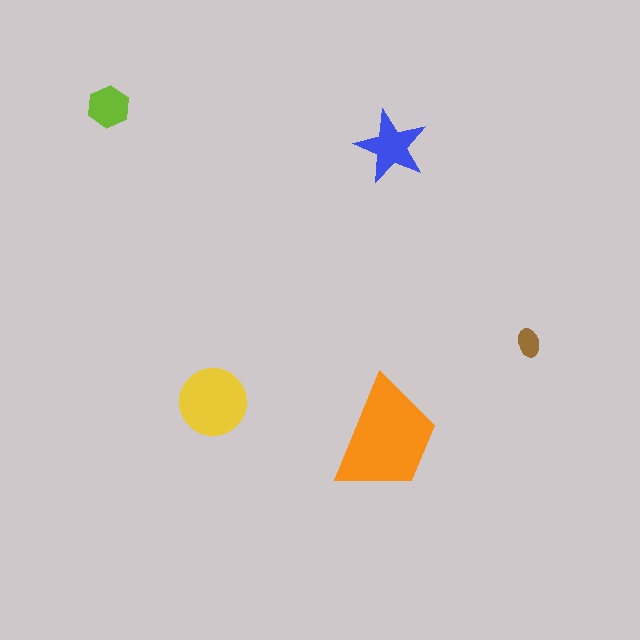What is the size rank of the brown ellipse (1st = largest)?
5th.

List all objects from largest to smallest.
The orange trapezoid, the yellow circle, the blue star, the lime hexagon, the brown ellipse.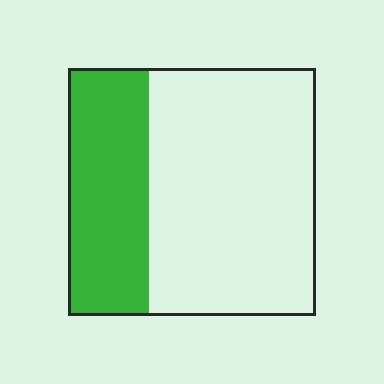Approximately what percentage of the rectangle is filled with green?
Approximately 35%.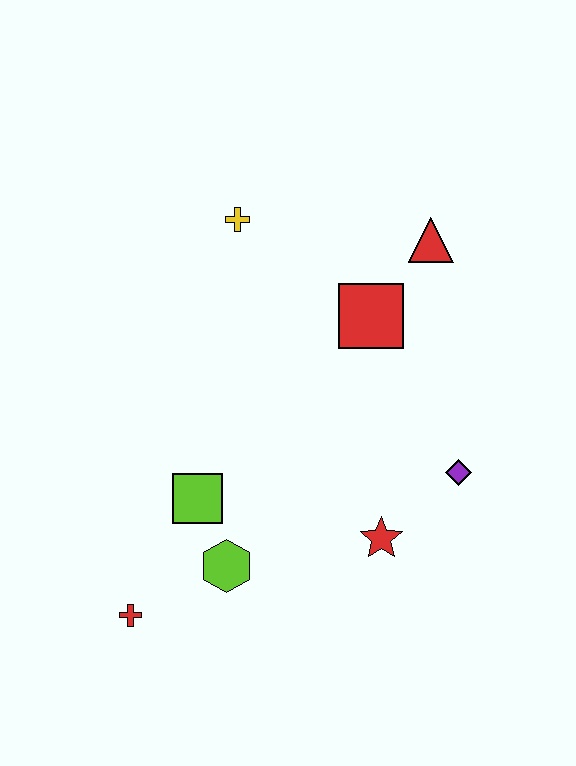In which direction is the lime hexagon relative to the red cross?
The lime hexagon is to the right of the red cross.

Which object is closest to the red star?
The purple diamond is closest to the red star.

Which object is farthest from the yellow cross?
The red cross is farthest from the yellow cross.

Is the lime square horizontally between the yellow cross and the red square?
No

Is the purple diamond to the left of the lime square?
No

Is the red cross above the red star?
No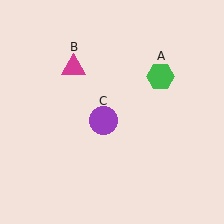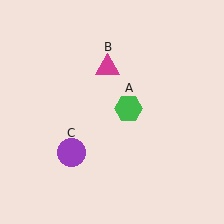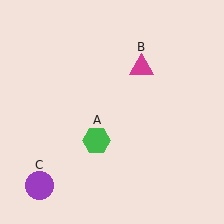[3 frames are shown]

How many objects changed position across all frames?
3 objects changed position: green hexagon (object A), magenta triangle (object B), purple circle (object C).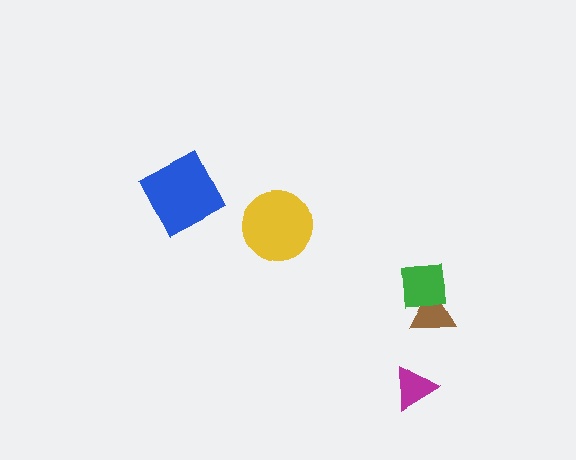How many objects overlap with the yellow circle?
0 objects overlap with the yellow circle.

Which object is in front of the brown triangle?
The green square is in front of the brown triangle.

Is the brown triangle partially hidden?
Yes, it is partially covered by another shape.